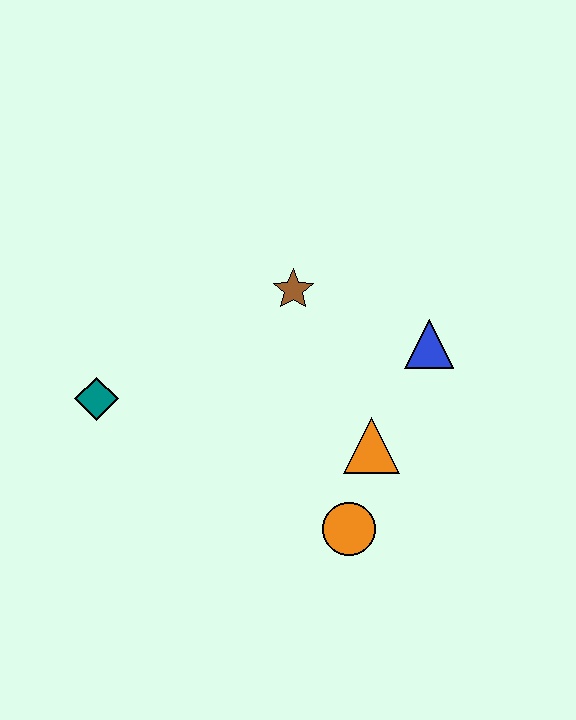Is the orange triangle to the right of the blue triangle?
No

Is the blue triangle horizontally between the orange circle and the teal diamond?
No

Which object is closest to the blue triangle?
The orange triangle is closest to the blue triangle.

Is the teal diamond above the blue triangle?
No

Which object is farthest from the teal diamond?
The blue triangle is farthest from the teal diamond.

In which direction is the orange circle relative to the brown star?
The orange circle is below the brown star.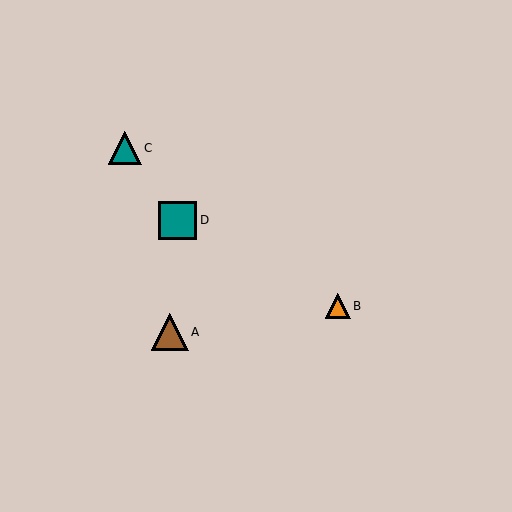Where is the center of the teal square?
The center of the teal square is at (178, 220).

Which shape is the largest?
The teal square (labeled D) is the largest.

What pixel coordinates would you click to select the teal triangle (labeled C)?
Click at (125, 148) to select the teal triangle C.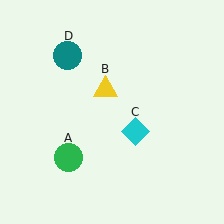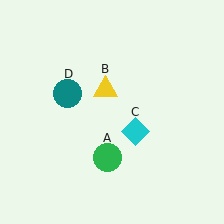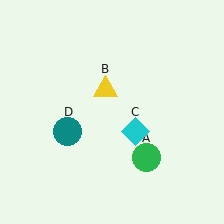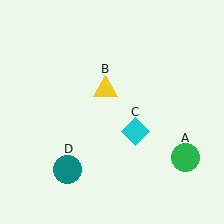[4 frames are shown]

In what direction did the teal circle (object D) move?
The teal circle (object D) moved down.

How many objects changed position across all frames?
2 objects changed position: green circle (object A), teal circle (object D).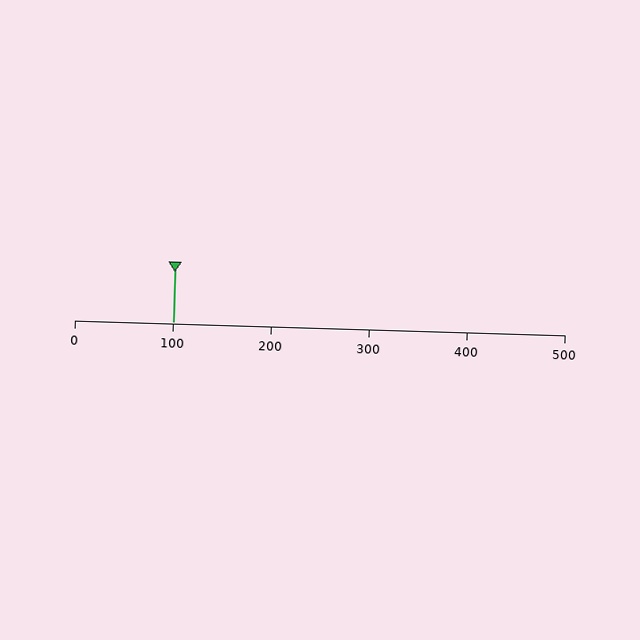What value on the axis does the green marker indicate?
The marker indicates approximately 100.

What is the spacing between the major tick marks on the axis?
The major ticks are spaced 100 apart.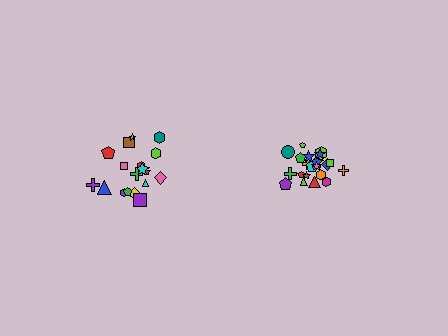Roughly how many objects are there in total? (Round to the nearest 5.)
Roughly 40 objects in total.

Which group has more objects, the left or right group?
The right group.